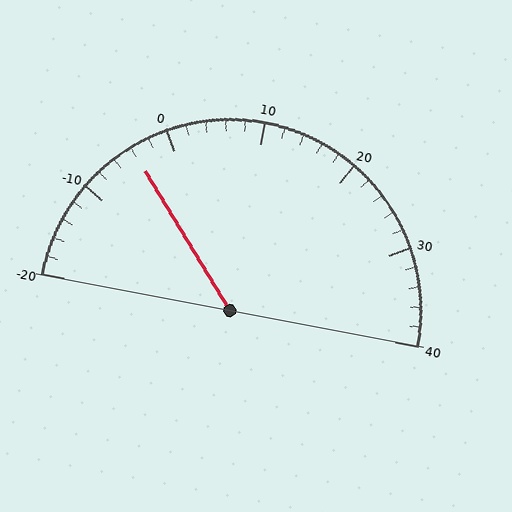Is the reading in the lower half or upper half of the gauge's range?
The reading is in the lower half of the range (-20 to 40).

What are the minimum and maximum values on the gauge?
The gauge ranges from -20 to 40.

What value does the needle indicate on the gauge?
The needle indicates approximately -4.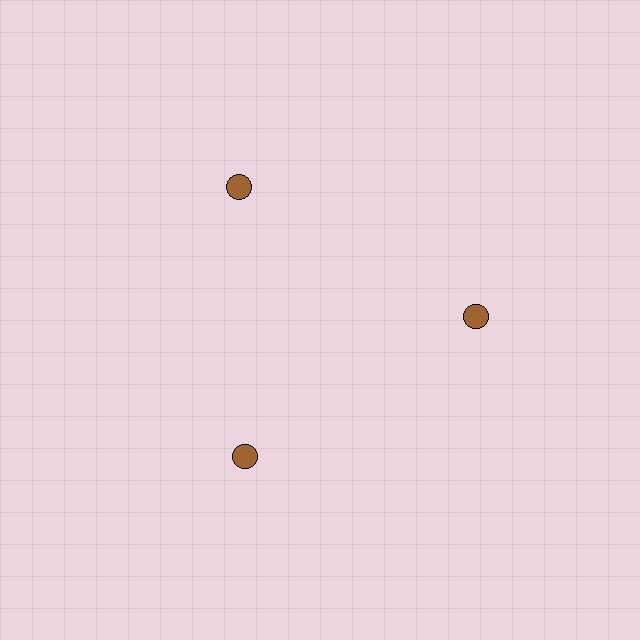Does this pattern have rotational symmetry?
Yes, this pattern has 3-fold rotational symmetry. It looks the same after rotating 120 degrees around the center.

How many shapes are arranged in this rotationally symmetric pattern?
There are 3 shapes, arranged in 3 groups of 1.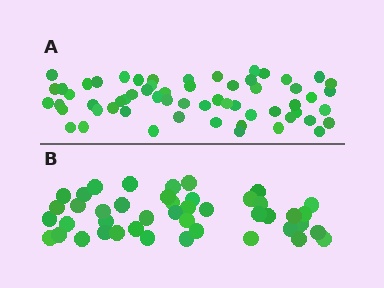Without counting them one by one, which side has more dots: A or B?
Region A (the top region) has more dots.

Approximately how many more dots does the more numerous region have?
Region A has approximately 15 more dots than region B.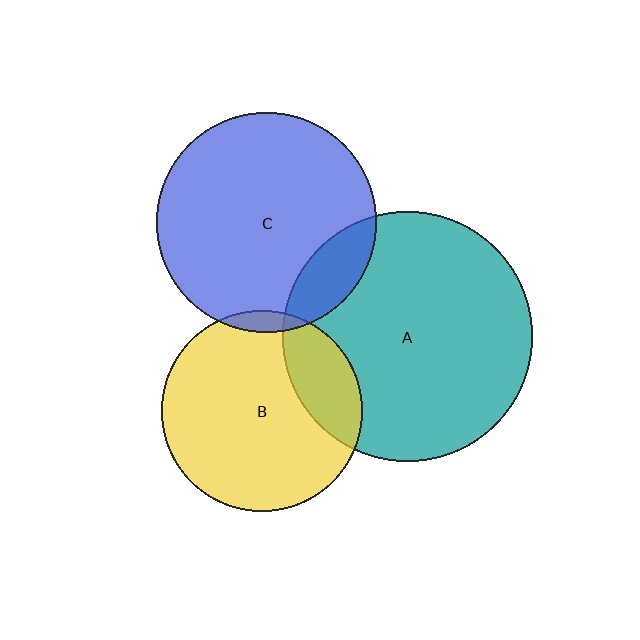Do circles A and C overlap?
Yes.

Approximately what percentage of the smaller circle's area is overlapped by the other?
Approximately 15%.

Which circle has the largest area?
Circle A (teal).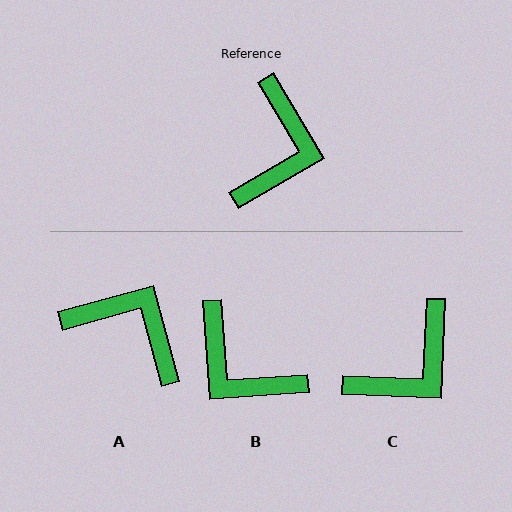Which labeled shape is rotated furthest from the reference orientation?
B, about 117 degrees away.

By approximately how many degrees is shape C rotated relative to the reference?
Approximately 33 degrees clockwise.